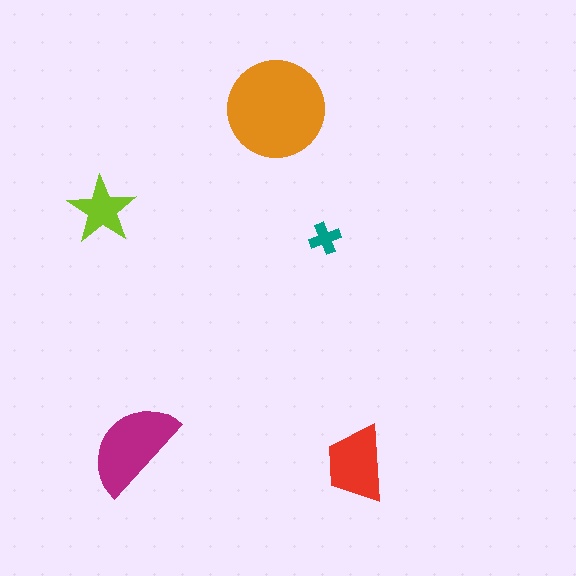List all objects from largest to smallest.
The orange circle, the magenta semicircle, the red trapezoid, the lime star, the teal cross.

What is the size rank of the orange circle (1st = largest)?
1st.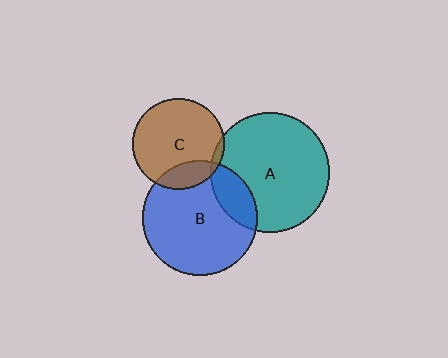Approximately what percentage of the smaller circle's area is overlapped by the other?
Approximately 20%.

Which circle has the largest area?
Circle A (teal).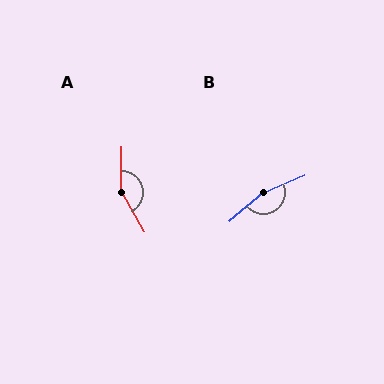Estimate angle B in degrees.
Approximately 162 degrees.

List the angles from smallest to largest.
A (150°), B (162°).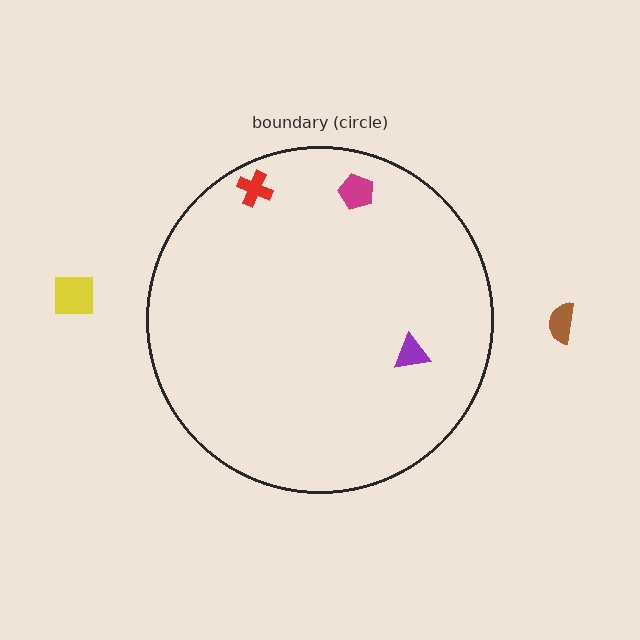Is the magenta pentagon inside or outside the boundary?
Inside.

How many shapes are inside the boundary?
3 inside, 2 outside.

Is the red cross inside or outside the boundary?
Inside.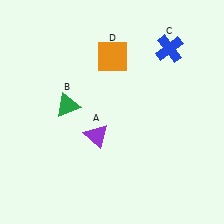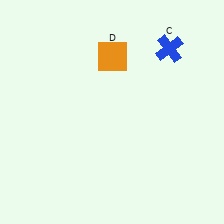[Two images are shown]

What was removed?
The green triangle (B), the purple triangle (A) were removed in Image 2.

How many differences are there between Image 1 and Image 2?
There are 2 differences between the two images.